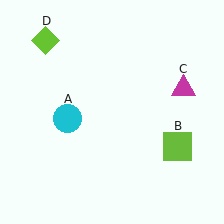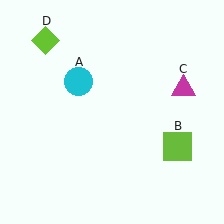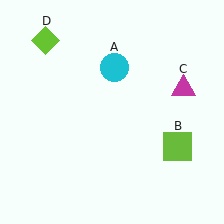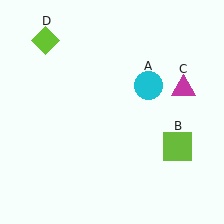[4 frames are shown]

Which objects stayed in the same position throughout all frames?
Lime square (object B) and magenta triangle (object C) and lime diamond (object D) remained stationary.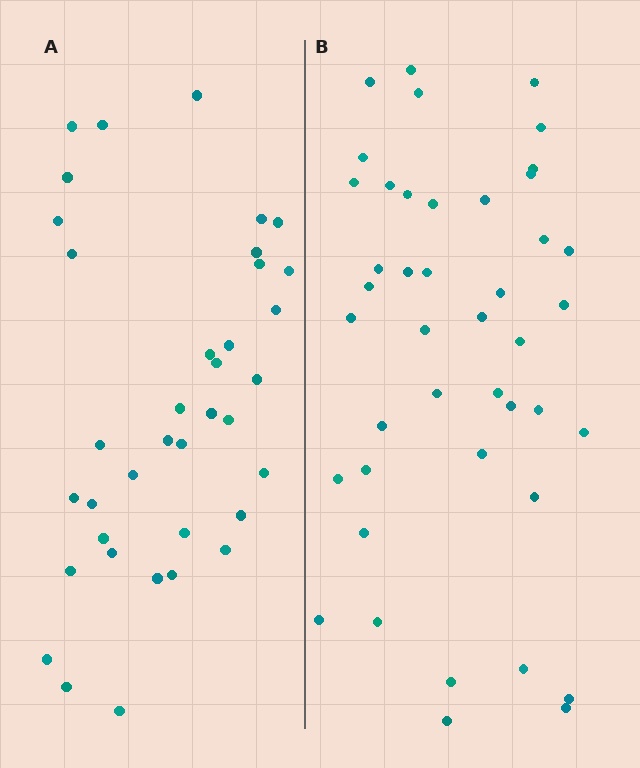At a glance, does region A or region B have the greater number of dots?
Region B (the right region) has more dots.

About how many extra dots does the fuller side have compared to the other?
Region B has about 6 more dots than region A.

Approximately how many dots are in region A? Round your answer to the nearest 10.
About 40 dots. (The exact count is 37, which rounds to 40.)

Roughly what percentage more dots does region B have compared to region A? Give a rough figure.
About 15% more.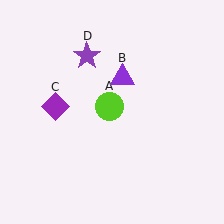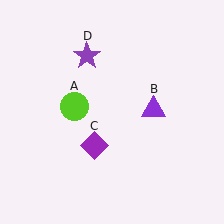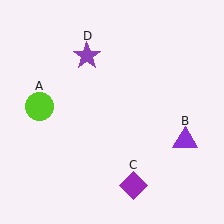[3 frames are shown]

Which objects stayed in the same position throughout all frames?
Purple star (object D) remained stationary.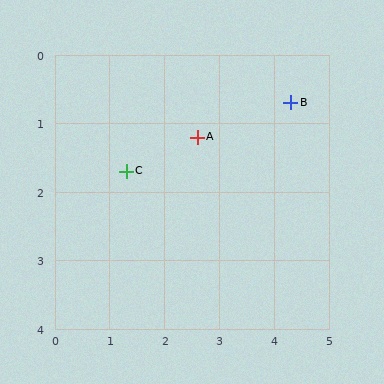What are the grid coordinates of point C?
Point C is at approximately (1.3, 1.7).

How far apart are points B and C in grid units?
Points B and C are about 3.2 grid units apart.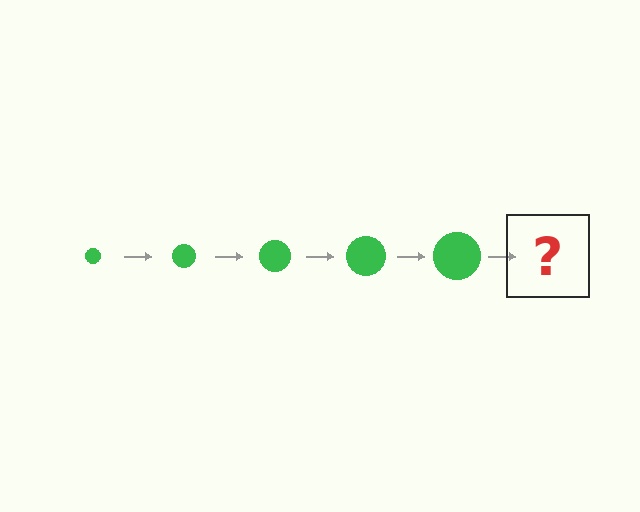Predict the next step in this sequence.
The next step is a green circle, larger than the previous one.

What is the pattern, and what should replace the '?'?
The pattern is that the circle gets progressively larger each step. The '?' should be a green circle, larger than the previous one.